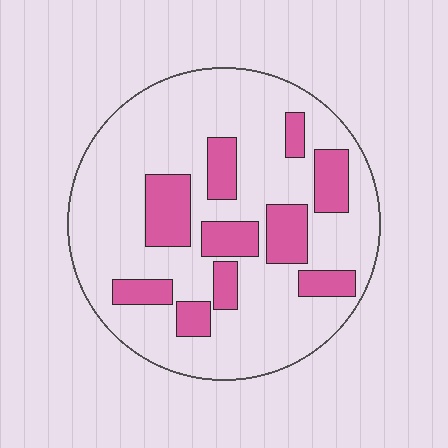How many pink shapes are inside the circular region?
10.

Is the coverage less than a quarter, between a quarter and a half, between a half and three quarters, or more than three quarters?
Less than a quarter.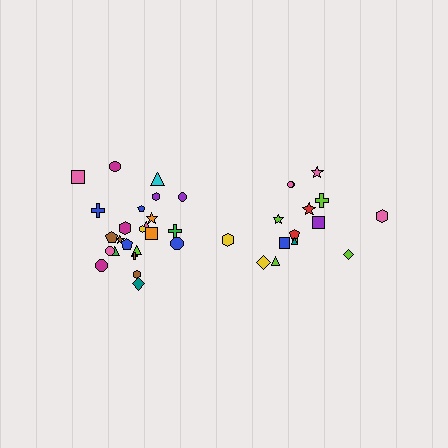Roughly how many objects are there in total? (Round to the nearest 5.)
Roughly 40 objects in total.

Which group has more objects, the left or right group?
The left group.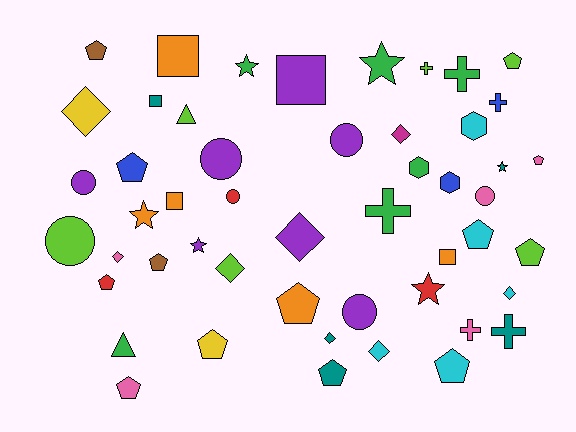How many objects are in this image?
There are 50 objects.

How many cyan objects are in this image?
There are 5 cyan objects.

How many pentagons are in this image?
There are 13 pentagons.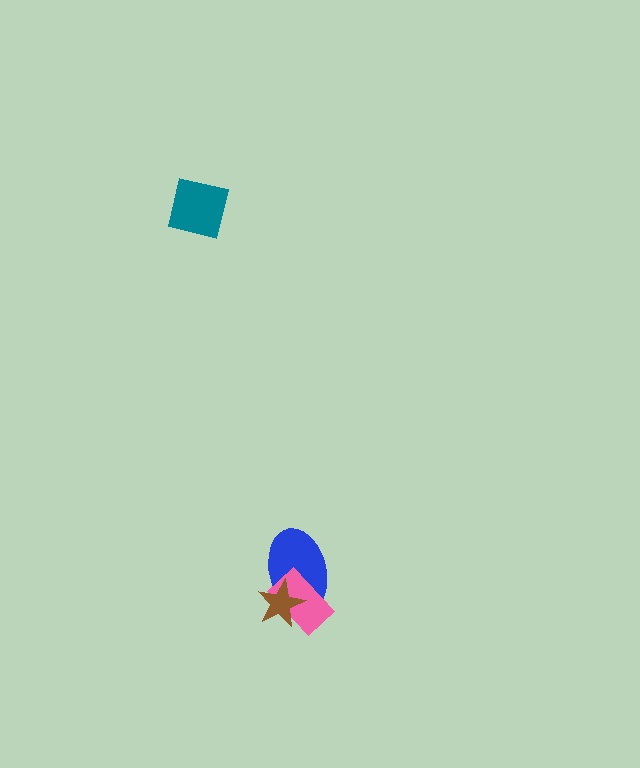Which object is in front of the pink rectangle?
The brown star is in front of the pink rectangle.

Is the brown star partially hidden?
No, no other shape covers it.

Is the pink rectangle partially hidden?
Yes, it is partially covered by another shape.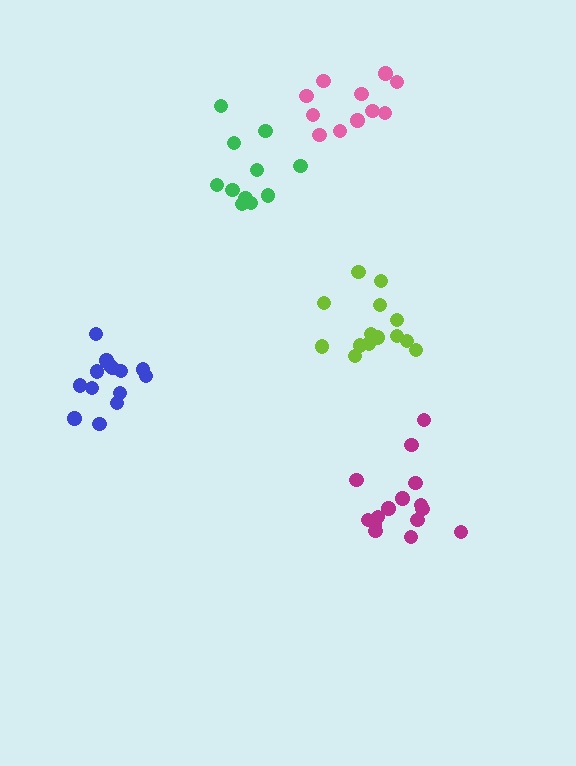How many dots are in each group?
Group 1: 11 dots, Group 2: 14 dots, Group 3: 15 dots, Group 4: 14 dots, Group 5: 11 dots (65 total).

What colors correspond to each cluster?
The clusters are colored: pink, lime, magenta, blue, green.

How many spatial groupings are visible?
There are 5 spatial groupings.